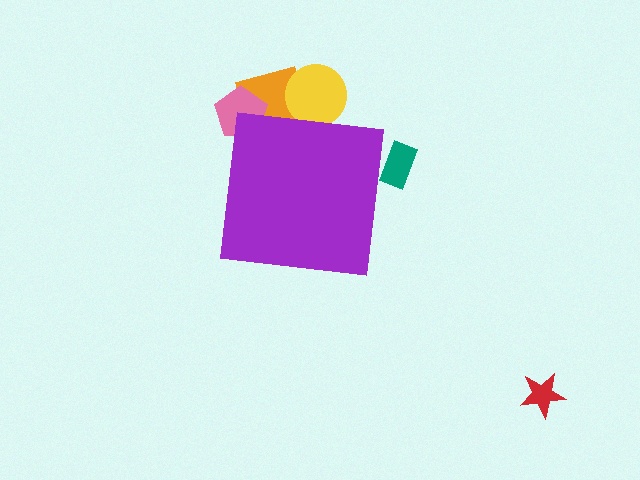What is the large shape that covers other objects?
A purple square.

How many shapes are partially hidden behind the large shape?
4 shapes are partially hidden.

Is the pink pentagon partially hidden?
Yes, the pink pentagon is partially hidden behind the purple square.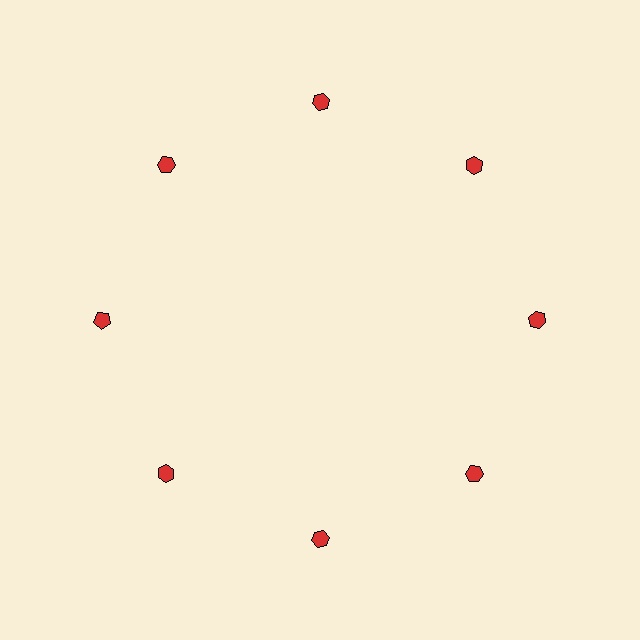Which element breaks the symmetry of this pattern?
The red pentagon at roughly the 9 o'clock position breaks the symmetry. All other shapes are red hexagons.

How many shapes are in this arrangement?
There are 8 shapes arranged in a ring pattern.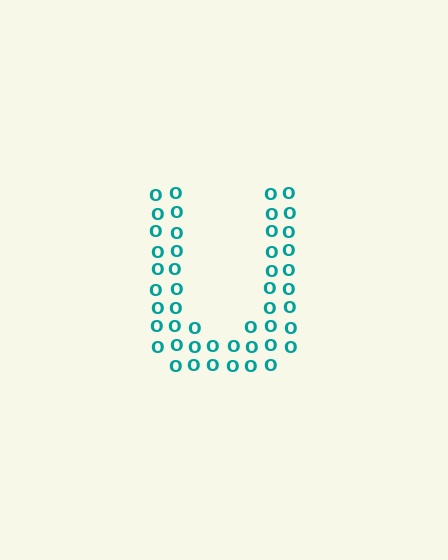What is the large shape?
The large shape is the letter U.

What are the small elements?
The small elements are letter O's.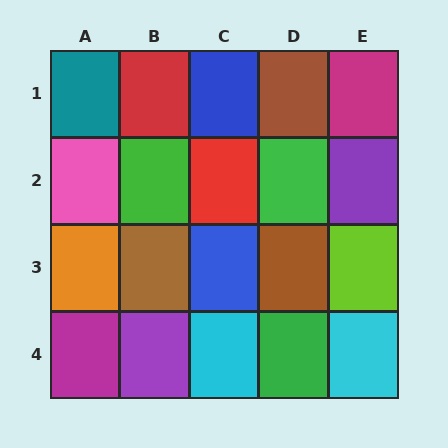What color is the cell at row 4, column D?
Green.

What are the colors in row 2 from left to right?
Pink, green, red, green, purple.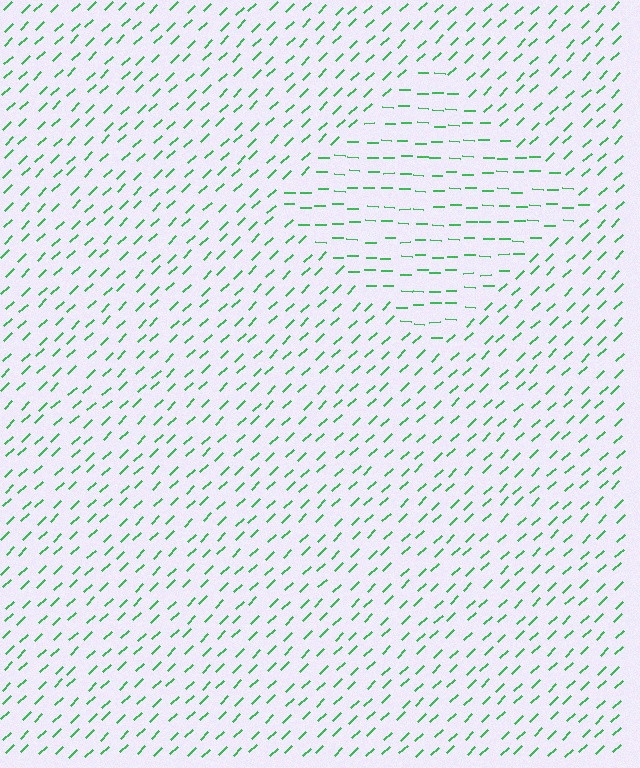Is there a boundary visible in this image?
Yes, there is a texture boundary formed by a change in line orientation.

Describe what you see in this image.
The image is filled with small green line segments. A diamond region in the image has lines oriented differently from the surrounding lines, creating a visible texture boundary.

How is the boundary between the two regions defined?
The boundary is defined purely by a change in line orientation (approximately 45 degrees difference). All lines are the same color and thickness.